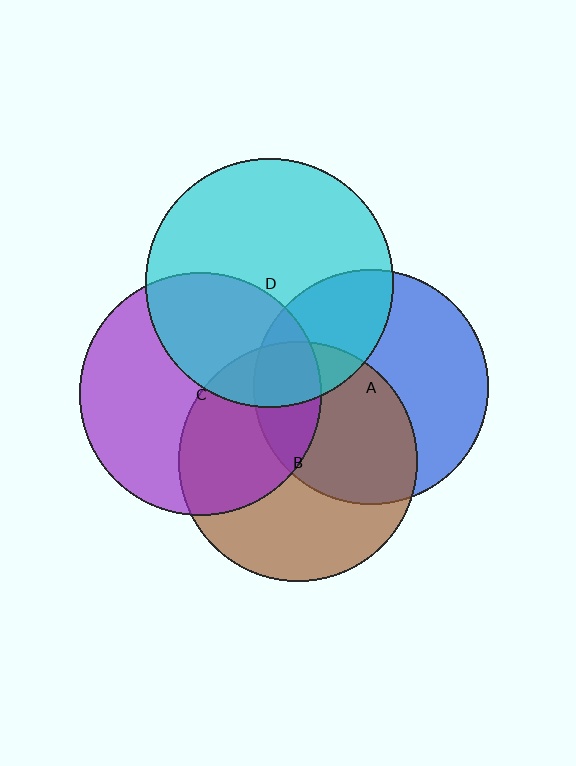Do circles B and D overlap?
Yes.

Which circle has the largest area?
Circle D (cyan).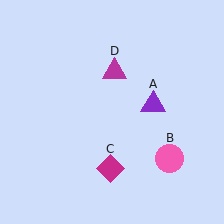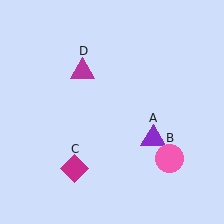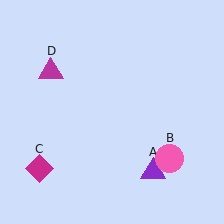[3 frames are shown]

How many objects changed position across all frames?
3 objects changed position: purple triangle (object A), magenta diamond (object C), magenta triangle (object D).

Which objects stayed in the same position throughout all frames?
Pink circle (object B) remained stationary.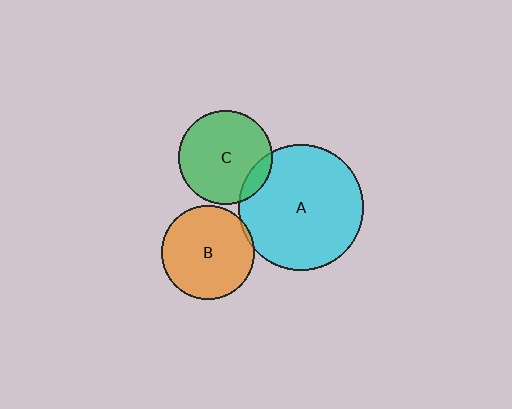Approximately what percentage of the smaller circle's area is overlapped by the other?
Approximately 5%.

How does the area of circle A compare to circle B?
Approximately 1.8 times.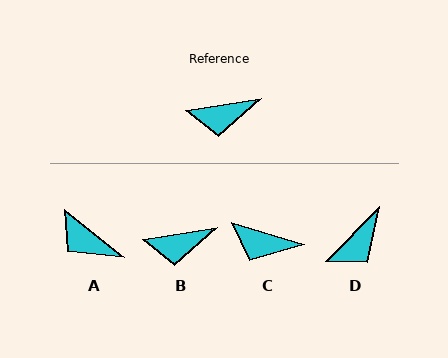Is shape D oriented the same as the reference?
No, it is off by about 37 degrees.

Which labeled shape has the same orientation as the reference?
B.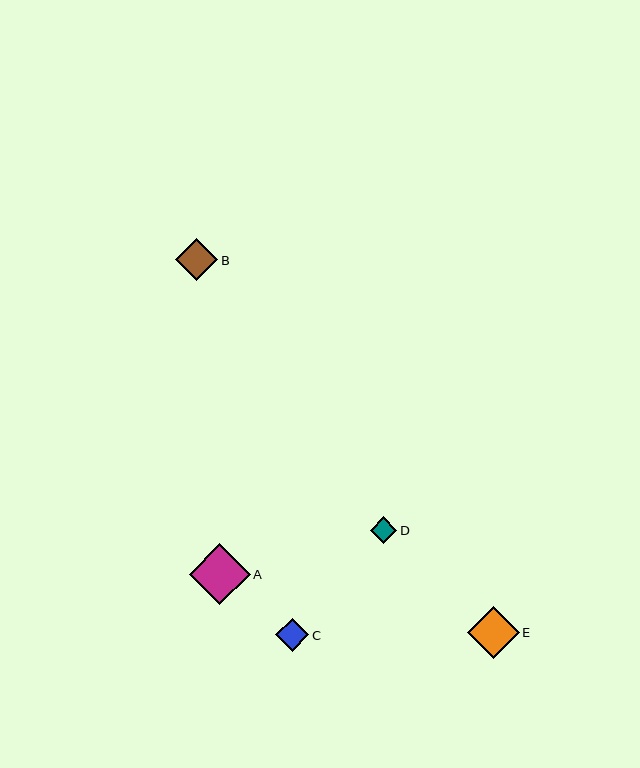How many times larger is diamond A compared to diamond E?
Diamond A is approximately 1.2 times the size of diamond E.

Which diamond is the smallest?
Diamond D is the smallest with a size of approximately 26 pixels.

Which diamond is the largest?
Diamond A is the largest with a size of approximately 61 pixels.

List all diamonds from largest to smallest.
From largest to smallest: A, E, B, C, D.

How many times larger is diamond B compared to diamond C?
Diamond B is approximately 1.3 times the size of diamond C.